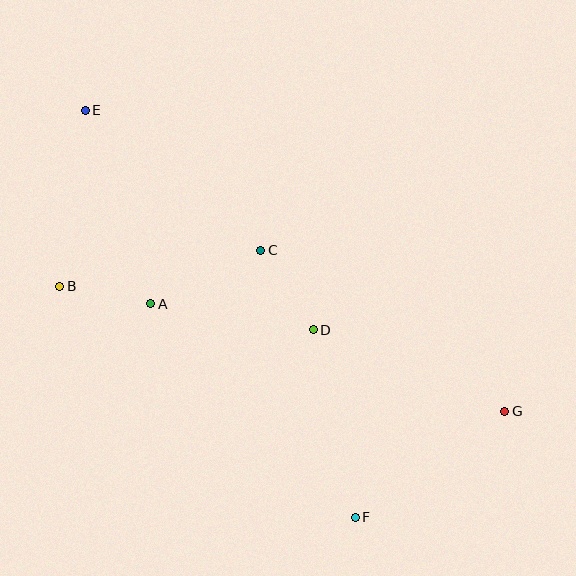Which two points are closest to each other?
Points A and B are closest to each other.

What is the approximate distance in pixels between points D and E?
The distance between D and E is approximately 317 pixels.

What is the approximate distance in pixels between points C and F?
The distance between C and F is approximately 283 pixels.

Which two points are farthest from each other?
Points E and G are farthest from each other.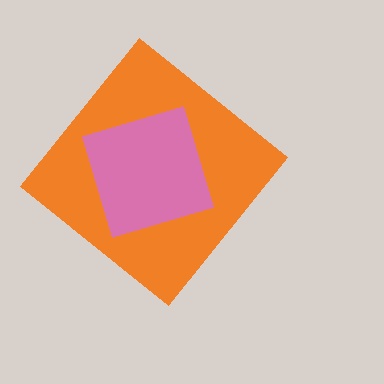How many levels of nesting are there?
2.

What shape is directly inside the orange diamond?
The pink square.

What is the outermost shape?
The orange diamond.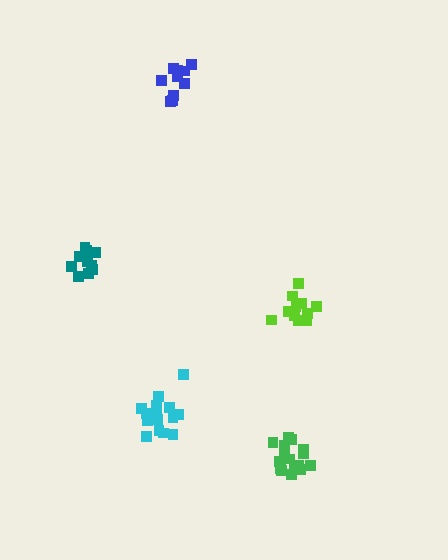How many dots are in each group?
Group 1: 16 dots, Group 2: 10 dots, Group 3: 11 dots, Group 4: 10 dots, Group 5: 15 dots (62 total).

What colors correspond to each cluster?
The clusters are colored: green, teal, lime, blue, cyan.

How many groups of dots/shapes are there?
There are 5 groups.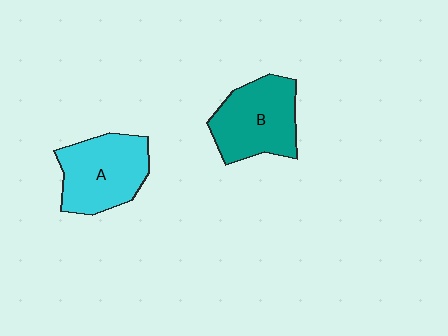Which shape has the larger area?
Shape B (teal).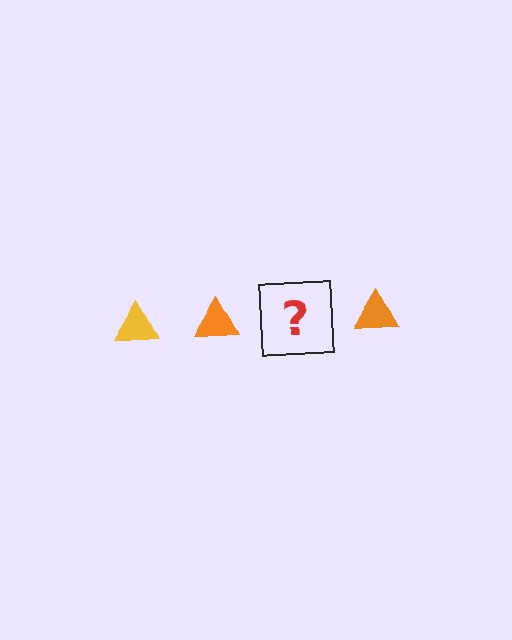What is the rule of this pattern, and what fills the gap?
The rule is that the pattern cycles through yellow, orange triangles. The gap should be filled with a yellow triangle.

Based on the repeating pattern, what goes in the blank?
The blank should be a yellow triangle.